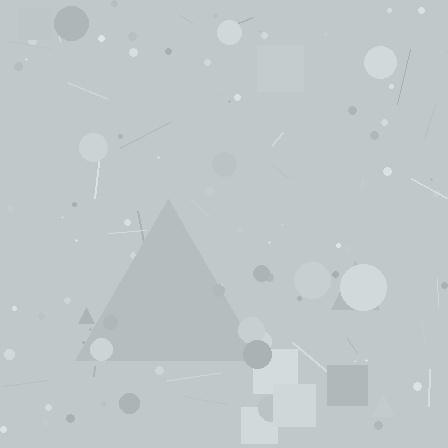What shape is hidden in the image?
A triangle is hidden in the image.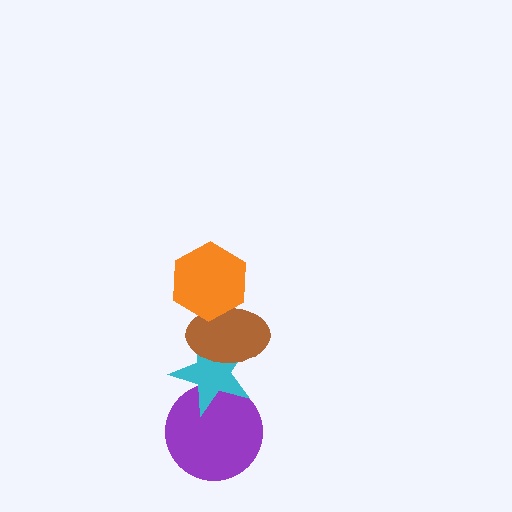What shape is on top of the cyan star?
The brown ellipse is on top of the cyan star.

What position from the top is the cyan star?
The cyan star is 3rd from the top.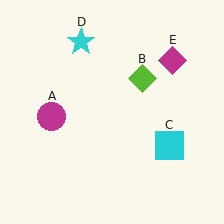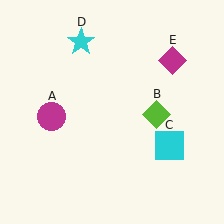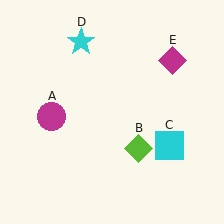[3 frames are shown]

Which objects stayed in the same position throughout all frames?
Magenta circle (object A) and cyan square (object C) and cyan star (object D) and magenta diamond (object E) remained stationary.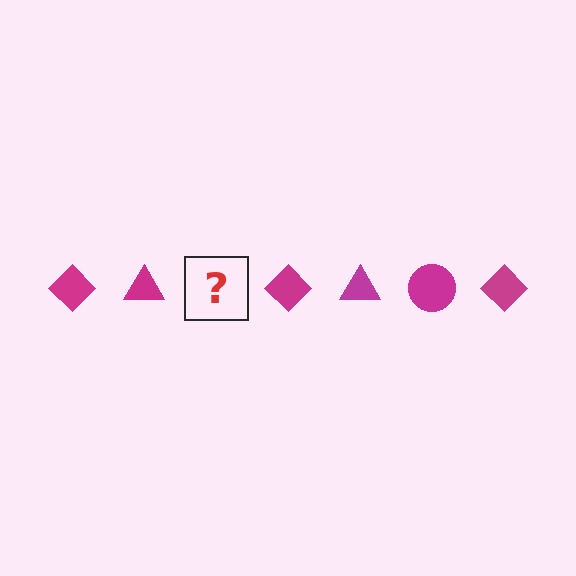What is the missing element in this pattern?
The missing element is a magenta circle.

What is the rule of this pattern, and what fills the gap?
The rule is that the pattern cycles through diamond, triangle, circle shapes in magenta. The gap should be filled with a magenta circle.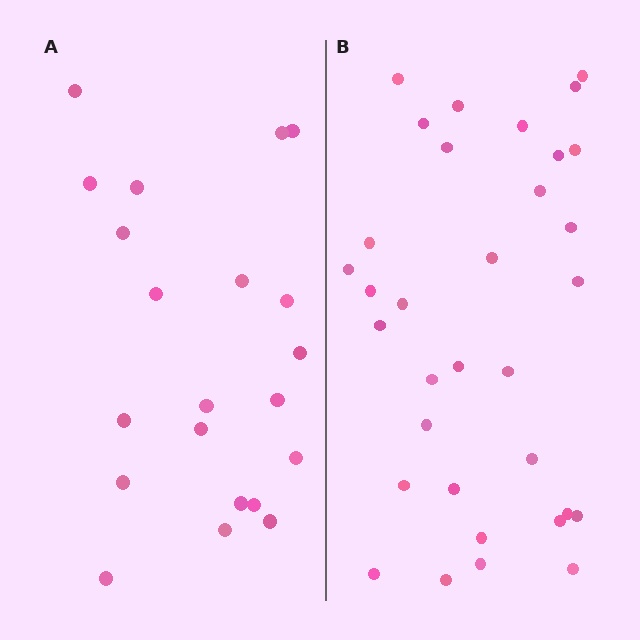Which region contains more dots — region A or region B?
Region B (the right region) has more dots.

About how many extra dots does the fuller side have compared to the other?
Region B has roughly 12 or so more dots than region A.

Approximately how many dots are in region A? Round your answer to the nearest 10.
About 20 dots. (The exact count is 21, which rounds to 20.)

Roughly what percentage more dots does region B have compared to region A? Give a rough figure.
About 55% more.